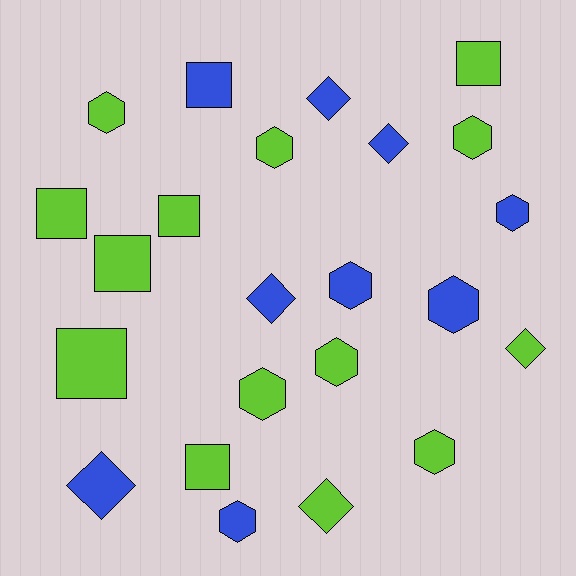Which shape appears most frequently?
Hexagon, with 10 objects.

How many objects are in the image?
There are 23 objects.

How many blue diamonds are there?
There are 4 blue diamonds.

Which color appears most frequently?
Lime, with 14 objects.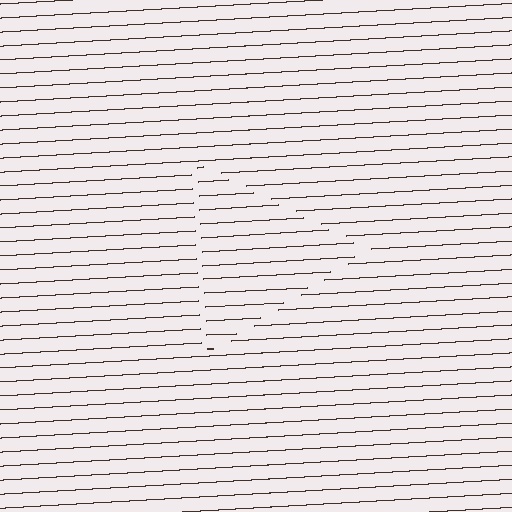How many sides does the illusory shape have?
3 sides — the line-ends trace a triangle.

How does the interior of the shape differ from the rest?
The interior of the shape contains the same grating, shifted by half a period — the contour is defined by the phase discontinuity where line-ends from the inner and outer gratings abut.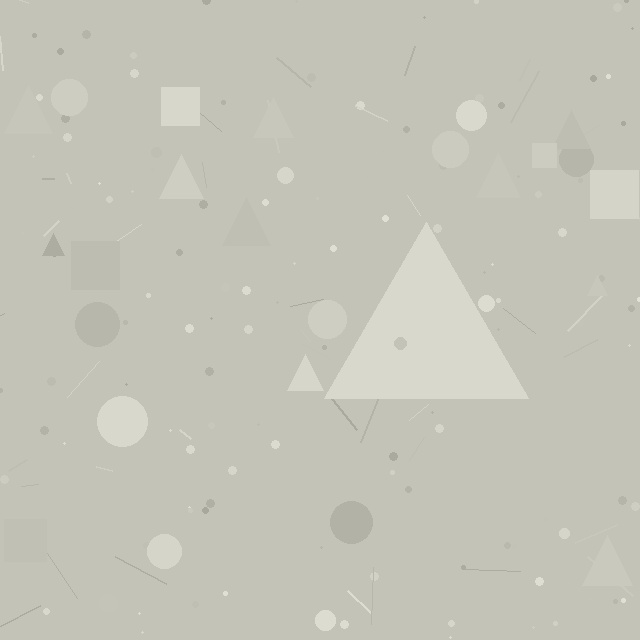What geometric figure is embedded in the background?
A triangle is embedded in the background.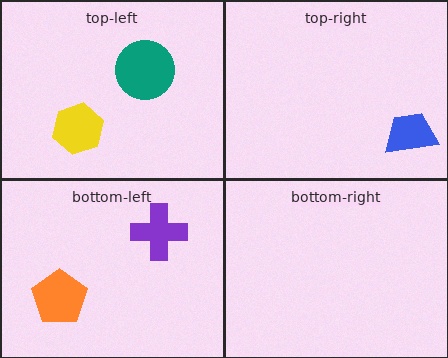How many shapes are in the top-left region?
2.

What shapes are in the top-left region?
The teal circle, the yellow hexagon.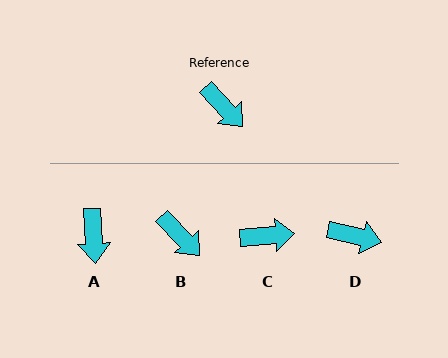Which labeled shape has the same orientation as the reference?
B.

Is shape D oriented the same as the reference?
No, it is off by about 33 degrees.